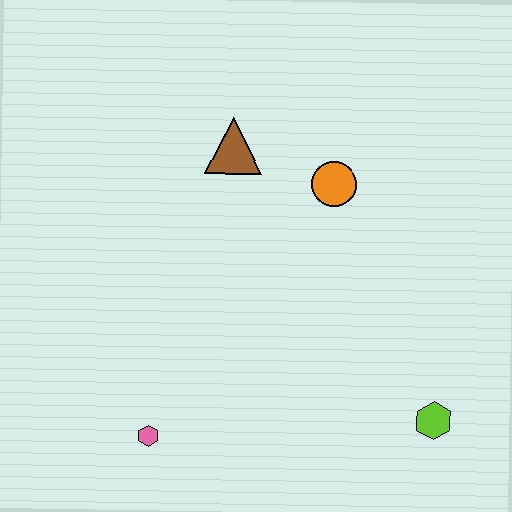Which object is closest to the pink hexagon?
The lime hexagon is closest to the pink hexagon.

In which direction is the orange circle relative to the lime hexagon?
The orange circle is above the lime hexagon.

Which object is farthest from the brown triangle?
The lime hexagon is farthest from the brown triangle.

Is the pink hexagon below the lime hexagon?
Yes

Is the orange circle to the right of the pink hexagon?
Yes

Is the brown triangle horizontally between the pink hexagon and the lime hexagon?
Yes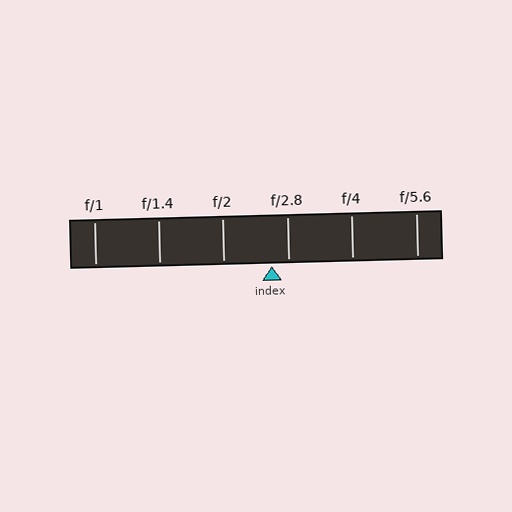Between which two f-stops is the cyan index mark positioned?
The index mark is between f/2 and f/2.8.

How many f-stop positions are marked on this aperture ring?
There are 6 f-stop positions marked.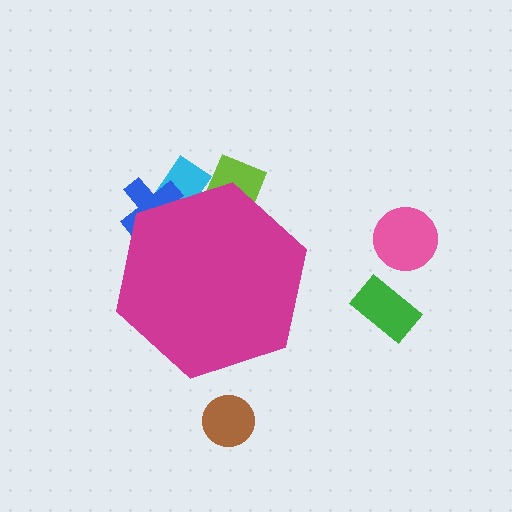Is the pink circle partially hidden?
No, the pink circle is fully visible.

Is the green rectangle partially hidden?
No, the green rectangle is fully visible.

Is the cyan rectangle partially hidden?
Yes, the cyan rectangle is partially hidden behind the magenta hexagon.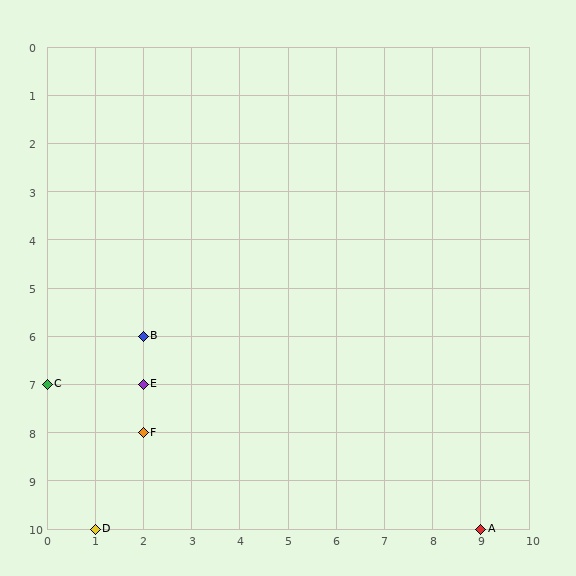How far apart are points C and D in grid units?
Points C and D are 1 column and 3 rows apart (about 3.2 grid units diagonally).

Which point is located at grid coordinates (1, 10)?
Point D is at (1, 10).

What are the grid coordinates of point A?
Point A is at grid coordinates (9, 10).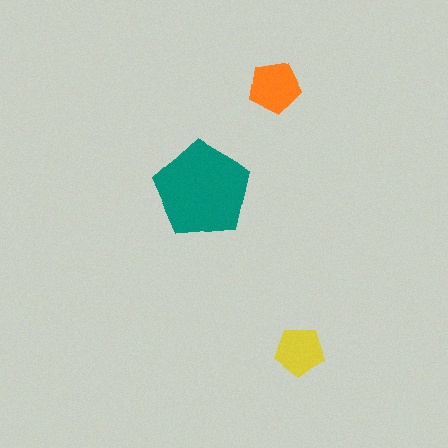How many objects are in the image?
There are 3 objects in the image.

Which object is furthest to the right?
The yellow pentagon is rightmost.